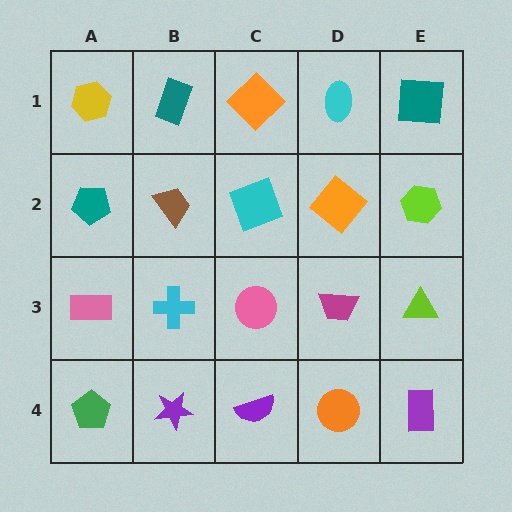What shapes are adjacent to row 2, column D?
A cyan ellipse (row 1, column D), a magenta trapezoid (row 3, column D), a cyan square (row 2, column C), a lime hexagon (row 2, column E).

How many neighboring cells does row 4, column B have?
3.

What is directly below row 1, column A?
A teal pentagon.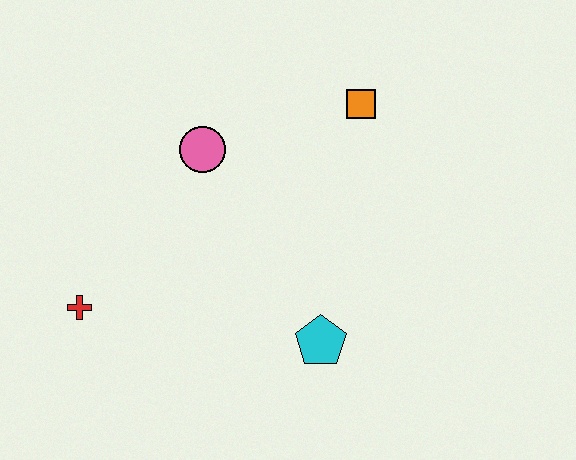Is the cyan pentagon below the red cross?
Yes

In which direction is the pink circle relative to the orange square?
The pink circle is to the left of the orange square.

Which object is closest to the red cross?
The pink circle is closest to the red cross.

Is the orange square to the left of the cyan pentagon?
No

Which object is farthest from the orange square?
The red cross is farthest from the orange square.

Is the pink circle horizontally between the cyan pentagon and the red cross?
Yes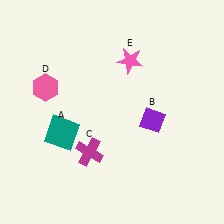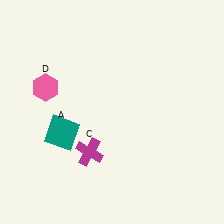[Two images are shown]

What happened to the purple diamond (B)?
The purple diamond (B) was removed in Image 2. It was in the bottom-right area of Image 1.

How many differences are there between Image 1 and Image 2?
There are 2 differences between the two images.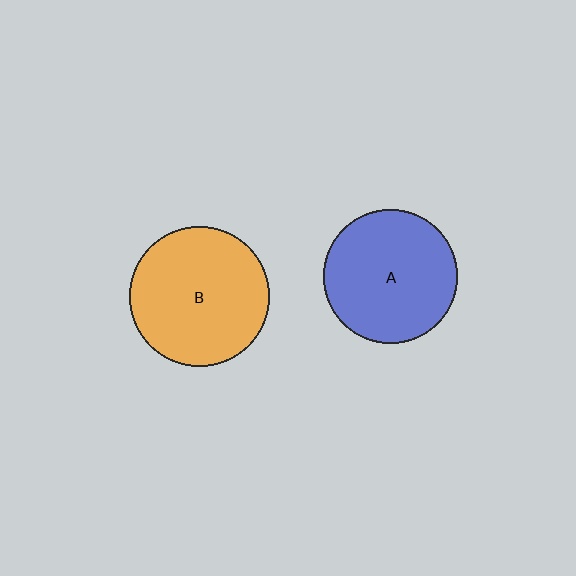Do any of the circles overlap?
No, none of the circles overlap.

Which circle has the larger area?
Circle B (orange).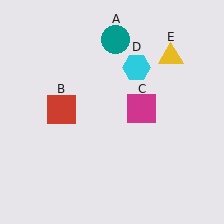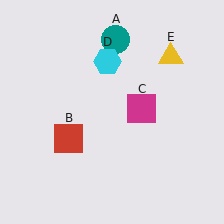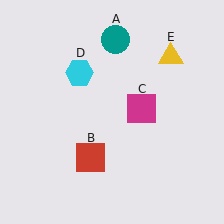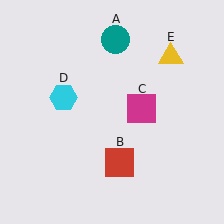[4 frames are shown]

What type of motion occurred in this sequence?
The red square (object B), cyan hexagon (object D) rotated counterclockwise around the center of the scene.